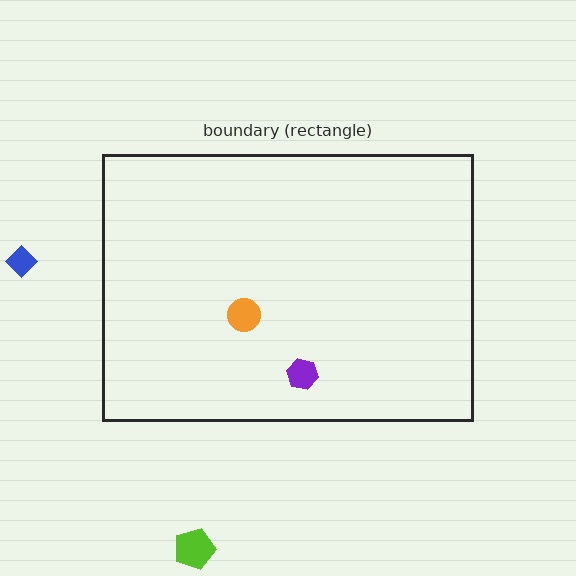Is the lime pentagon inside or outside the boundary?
Outside.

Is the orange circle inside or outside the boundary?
Inside.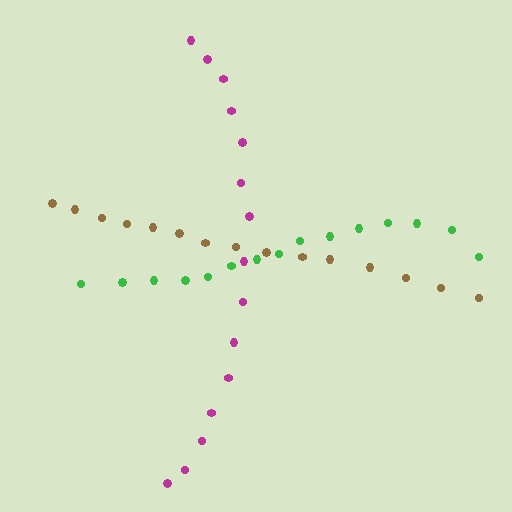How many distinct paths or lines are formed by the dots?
There are 3 distinct paths.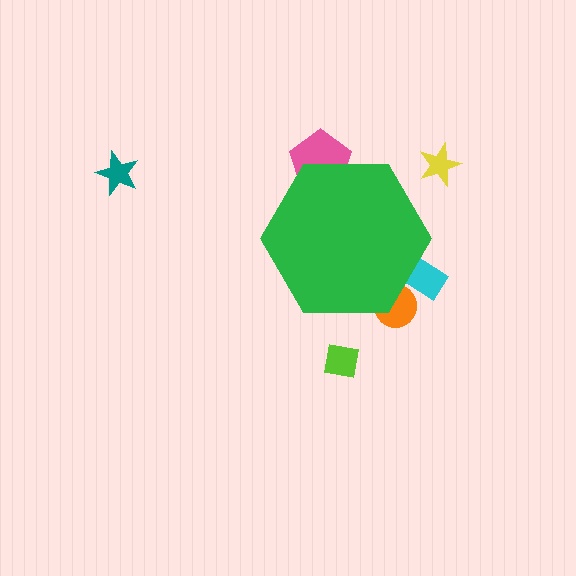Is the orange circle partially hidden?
Yes, the orange circle is partially hidden behind the green hexagon.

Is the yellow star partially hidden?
No, the yellow star is fully visible.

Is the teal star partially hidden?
No, the teal star is fully visible.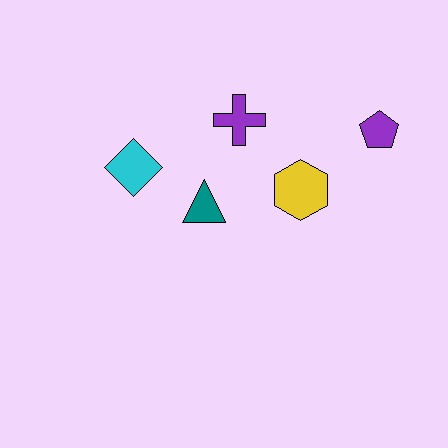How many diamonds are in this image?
There is 1 diamond.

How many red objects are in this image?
There are no red objects.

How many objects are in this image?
There are 5 objects.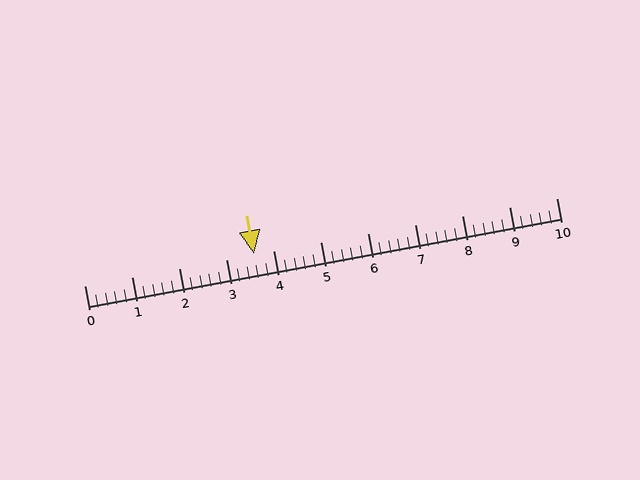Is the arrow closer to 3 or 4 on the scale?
The arrow is closer to 4.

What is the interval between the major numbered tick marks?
The major tick marks are spaced 1 units apart.